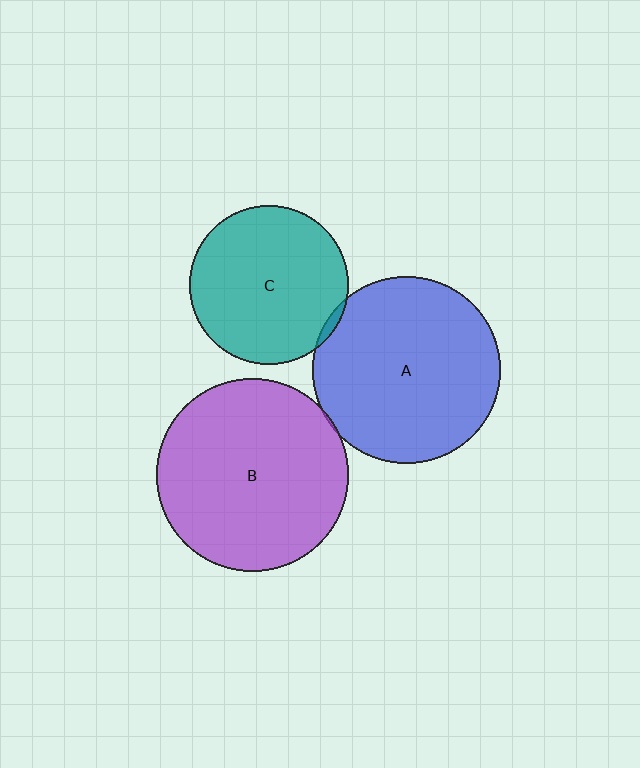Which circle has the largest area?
Circle B (purple).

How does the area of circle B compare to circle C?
Approximately 1.5 times.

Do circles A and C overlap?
Yes.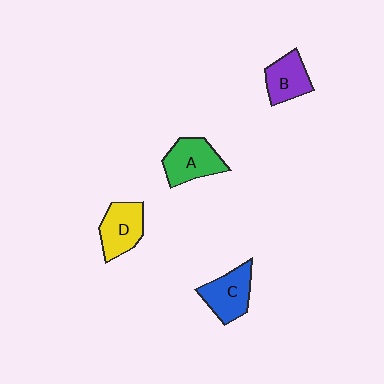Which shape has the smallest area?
Shape B (purple).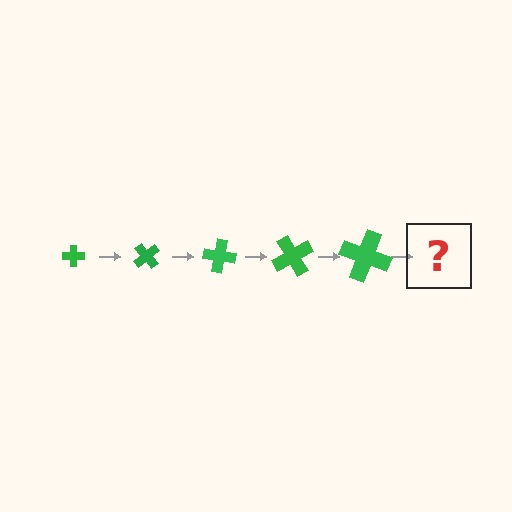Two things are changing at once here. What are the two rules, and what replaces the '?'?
The two rules are that the cross grows larger each step and it rotates 50 degrees each step. The '?' should be a cross, larger than the previous one and rotated 250 degrees from the start.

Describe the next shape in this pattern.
It should be a cross, larger than the previous one and rotated 250 degrees from the start.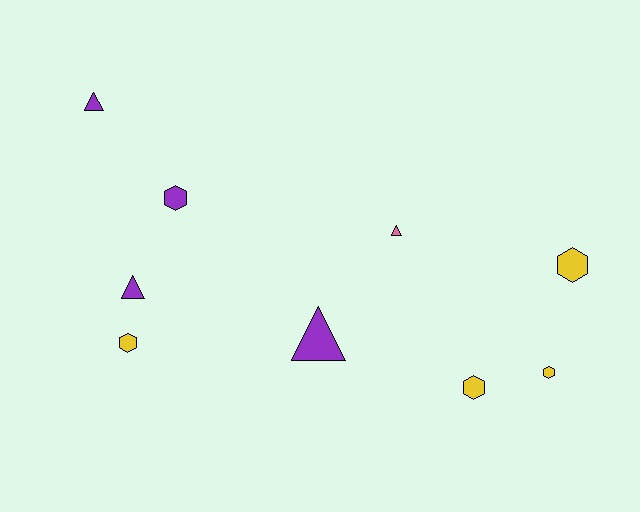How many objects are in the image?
There are 9 objects.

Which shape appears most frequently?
Hexagon, with 5 objects.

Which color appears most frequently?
Yellow, with 4 objects.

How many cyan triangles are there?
There are no cyan triangles.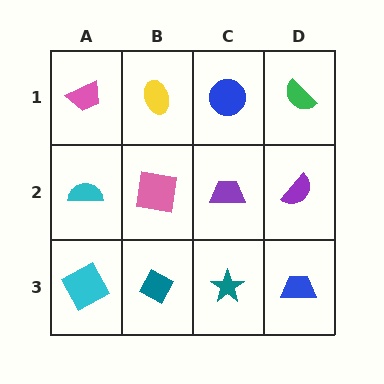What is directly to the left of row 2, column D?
A purple trapezoid.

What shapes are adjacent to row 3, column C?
A purple trapezoid (row 2, column C), a teal diamond (row 3, column B), a blue trapezoid (row 3, column D).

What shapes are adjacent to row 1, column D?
A purple semicircle (row 2, column D), a blue circle (row 1, column C).